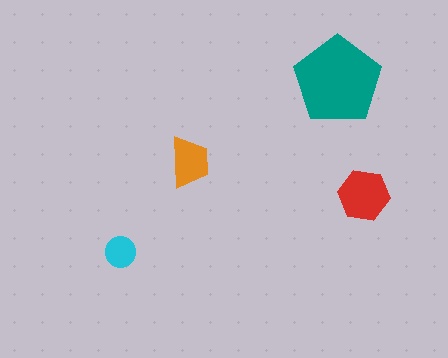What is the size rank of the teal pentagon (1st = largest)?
1st.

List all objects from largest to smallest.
The teal pentagon, the red hexagon, the orange trapezoid, the cyan circle.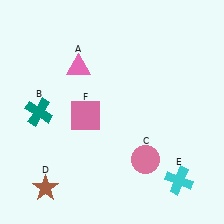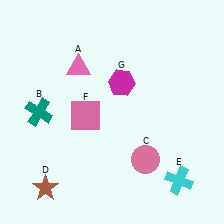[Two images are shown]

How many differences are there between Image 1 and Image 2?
There is 1 difference between the two images.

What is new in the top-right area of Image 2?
A magenta hexagon (G) was added in the top-right area of Image 2.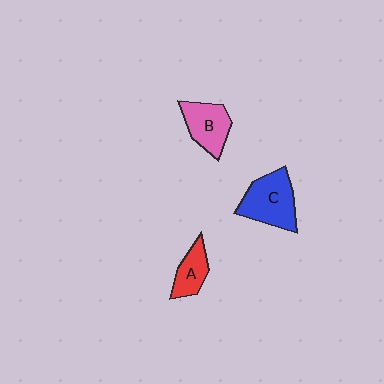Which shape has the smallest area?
Shape A (red).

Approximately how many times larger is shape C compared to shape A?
Approximately 1.8 times.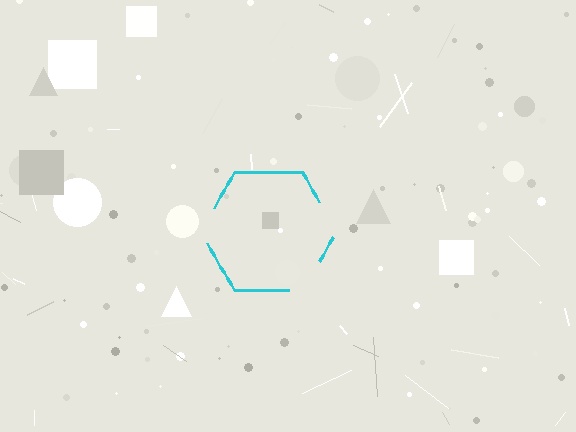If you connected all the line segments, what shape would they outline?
They would outline a hexagon.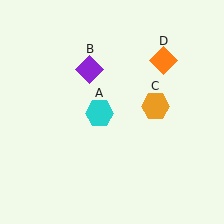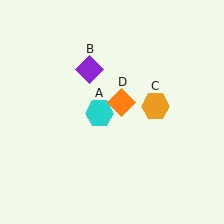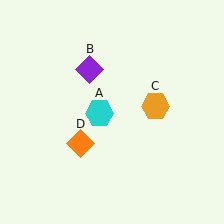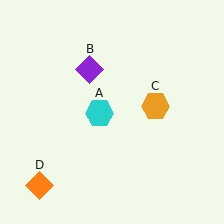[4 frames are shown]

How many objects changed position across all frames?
1 object changed position: orange diamond (object D).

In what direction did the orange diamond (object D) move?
The orange diamond (object D) moved down and to the left.